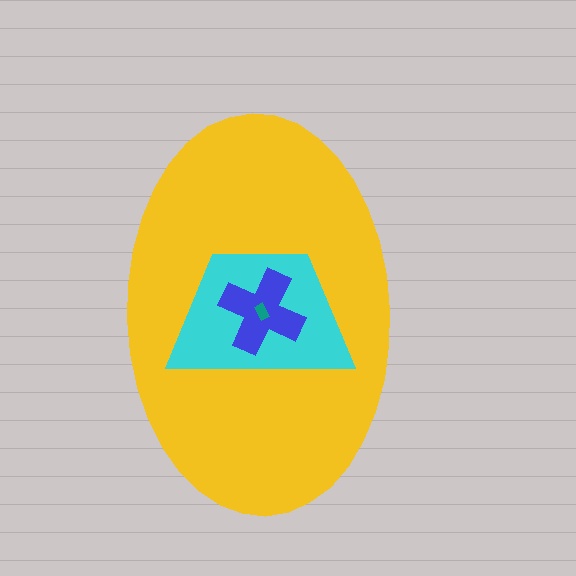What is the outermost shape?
The yellow ellipse.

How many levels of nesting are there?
4.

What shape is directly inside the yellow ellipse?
The cyan trapezoid.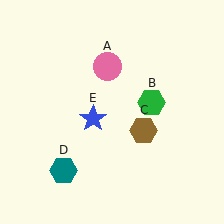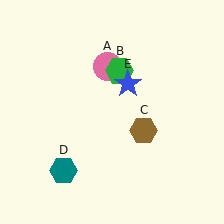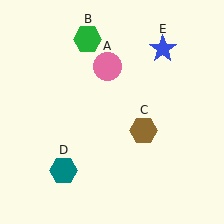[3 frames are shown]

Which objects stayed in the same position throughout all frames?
Pink circle (object A) and brown hexagon (object C) and teal hexagon (object D) remained stationary.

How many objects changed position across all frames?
2 objects changed position: green hexagon (object B), blue star (object E).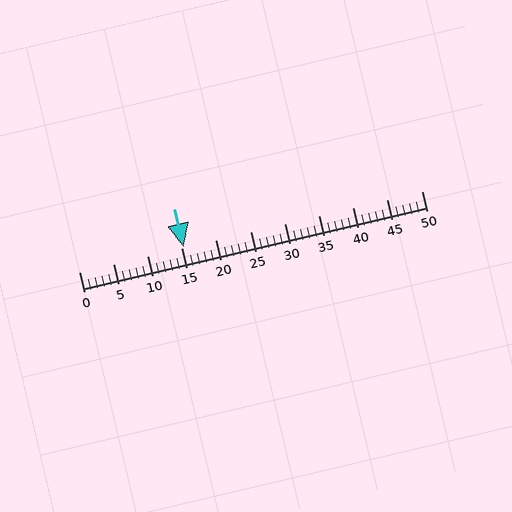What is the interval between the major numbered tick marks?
The major tick marks are spaced 5 units apart.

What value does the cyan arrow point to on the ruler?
The cyan arrow points to approximately 15.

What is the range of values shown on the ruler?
The ruler shows values from 0 to 50.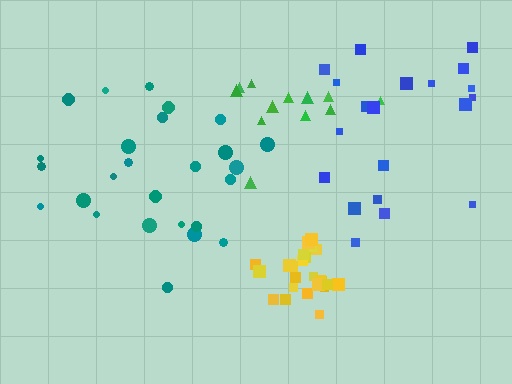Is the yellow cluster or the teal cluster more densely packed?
Yellow.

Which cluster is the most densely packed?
Yellow.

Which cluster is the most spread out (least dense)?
Blue.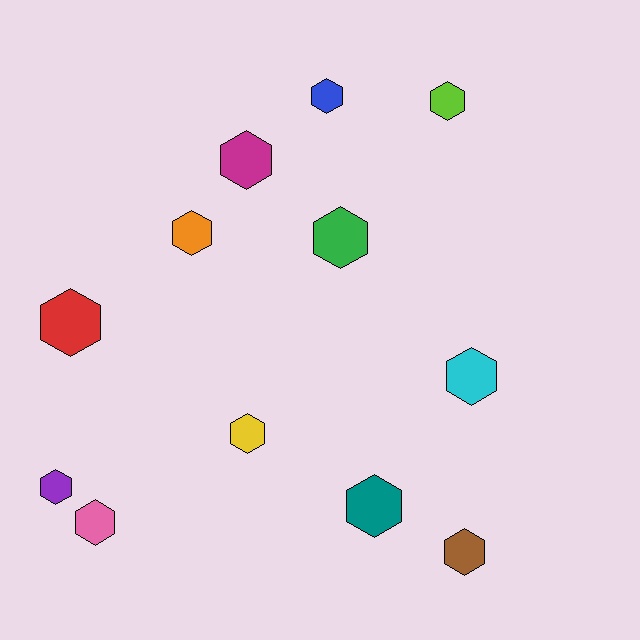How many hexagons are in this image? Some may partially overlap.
There are 12 hexagons.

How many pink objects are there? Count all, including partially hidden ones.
There is 1 pink object.